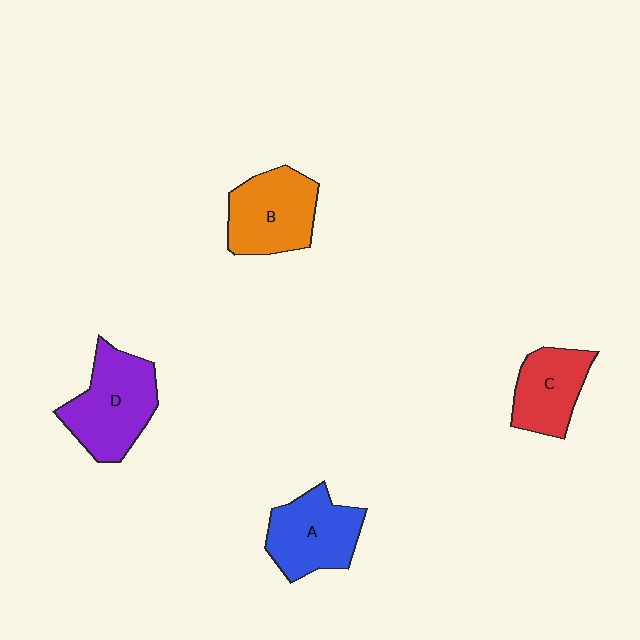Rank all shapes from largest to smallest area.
From largest to smallest: D (purple), B (orange), A (blue), C (red).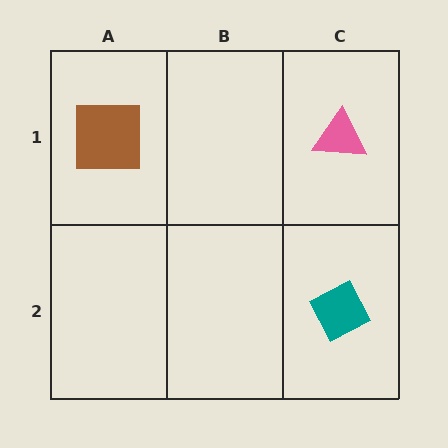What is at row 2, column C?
A teal diamond.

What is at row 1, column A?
A brown square.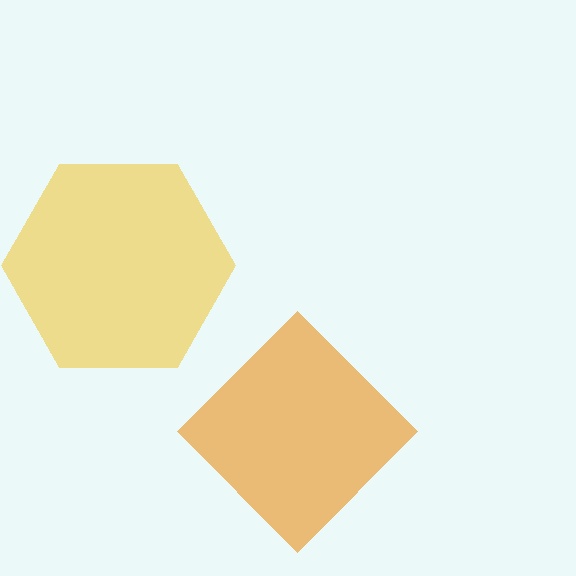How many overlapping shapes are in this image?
There are 2 overlapping shapes in the image.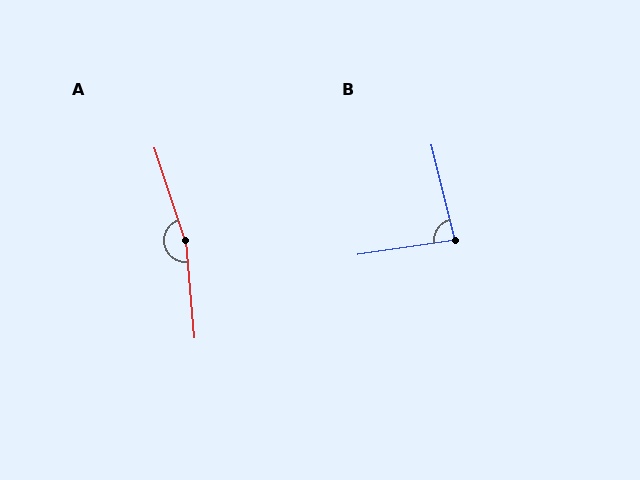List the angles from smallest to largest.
B (84°), A (166°).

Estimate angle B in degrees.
Approximately 84 degrees.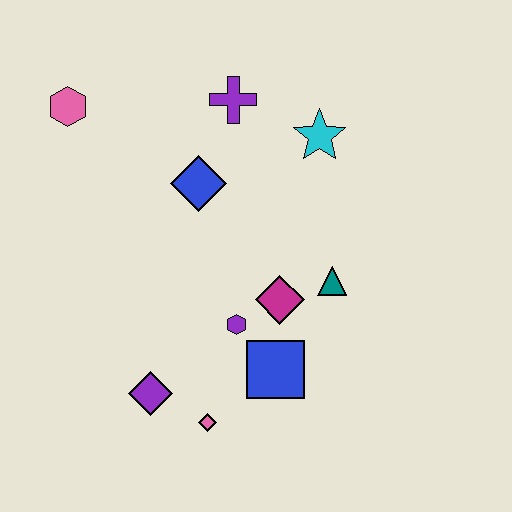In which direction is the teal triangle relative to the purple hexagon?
The teal triangle is to the right of the purple hexagon.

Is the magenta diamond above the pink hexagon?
No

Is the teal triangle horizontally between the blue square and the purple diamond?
No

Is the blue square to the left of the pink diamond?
No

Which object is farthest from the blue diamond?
The pink diamond is farthest from the blue diamond.